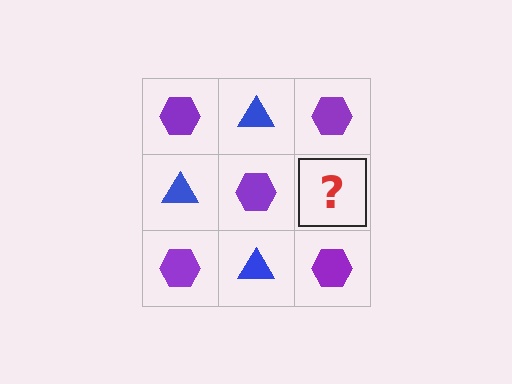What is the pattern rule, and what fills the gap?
The rule is that it alternates purple hexagon and blue triangle in a checkerboard pattern. The gap should be filled with a blue triangle.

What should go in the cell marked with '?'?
The missing cell should contain a blue triangle.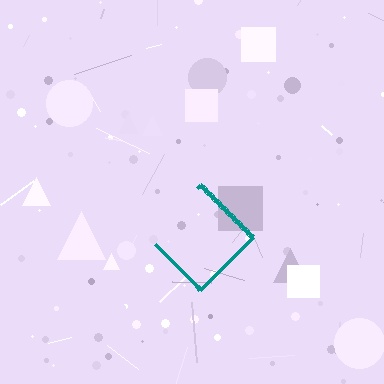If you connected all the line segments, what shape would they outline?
They would outline a diamond.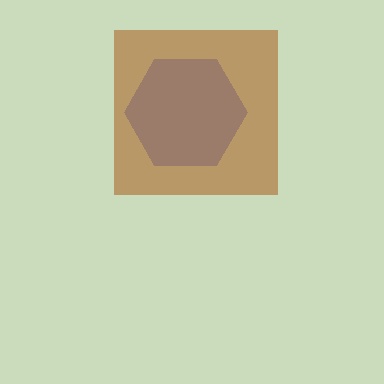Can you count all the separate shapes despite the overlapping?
Yes, there are 2 separate shapes.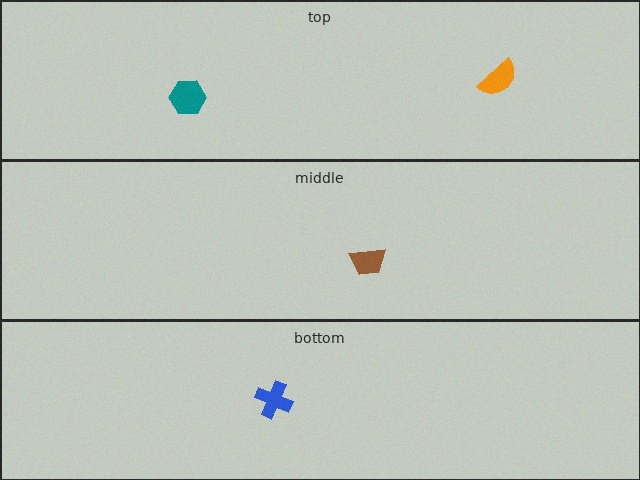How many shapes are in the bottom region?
1.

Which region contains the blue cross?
The bottom region.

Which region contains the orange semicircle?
The top region.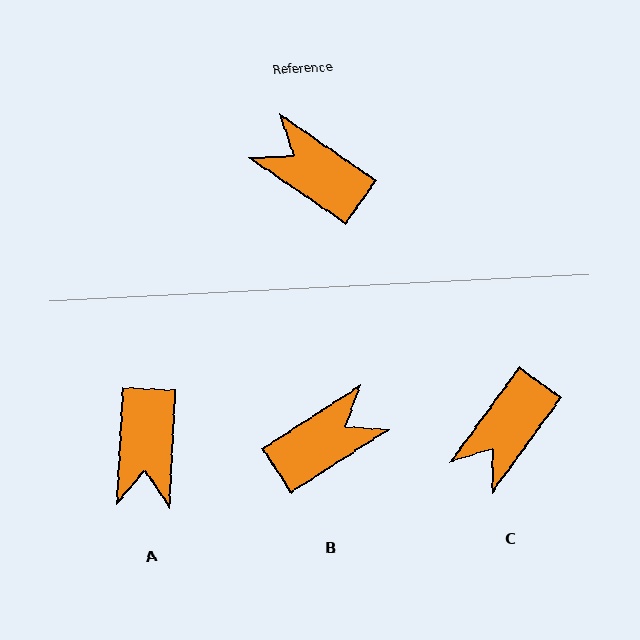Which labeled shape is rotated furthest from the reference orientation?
A, about 121 degrees away.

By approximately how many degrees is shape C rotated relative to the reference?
Approximately 89 degrees counter-clockwise.